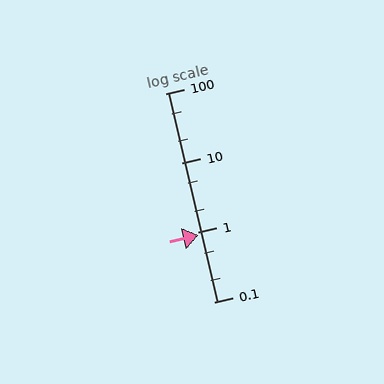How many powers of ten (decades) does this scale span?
The scale spans 3 decades, from 0.1 to 100.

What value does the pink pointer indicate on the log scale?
The pointer indicates approximately 0.91.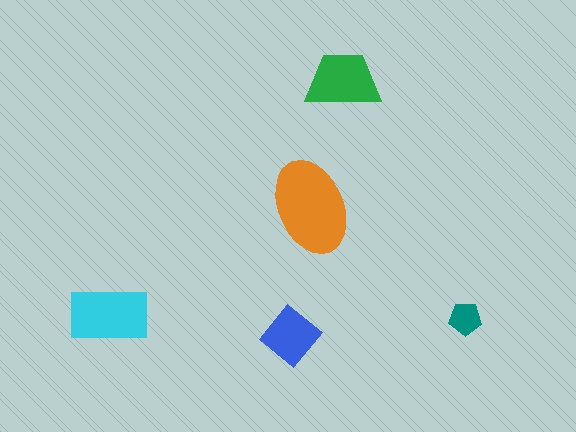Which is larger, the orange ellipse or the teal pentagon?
The orange ellipse.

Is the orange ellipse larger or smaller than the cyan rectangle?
Larger.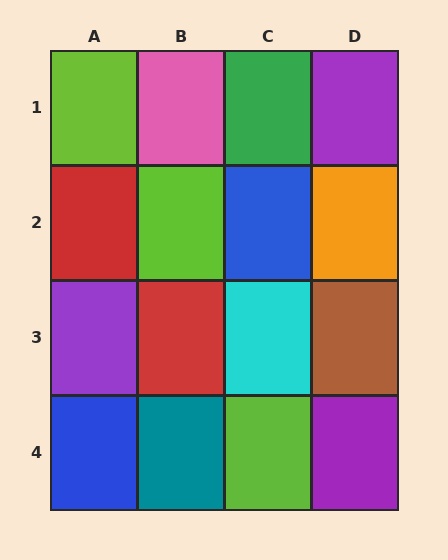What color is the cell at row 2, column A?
Red.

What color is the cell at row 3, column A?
Purple.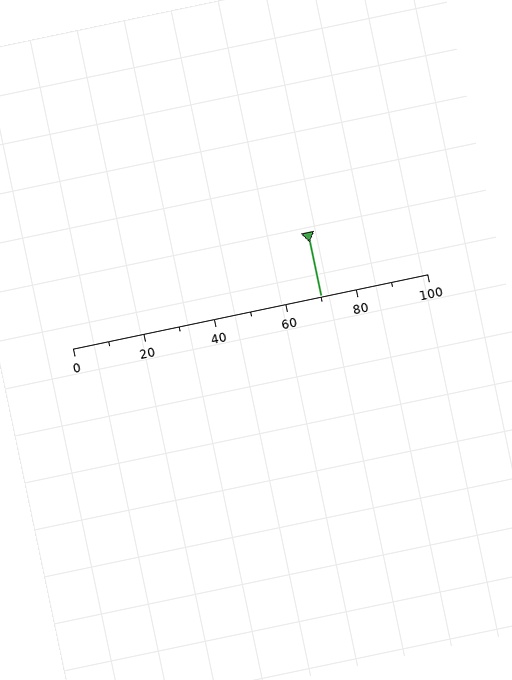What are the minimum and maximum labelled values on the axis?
The axis runs from 0 to 100.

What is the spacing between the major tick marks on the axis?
The major ticks are spaced 20 apart.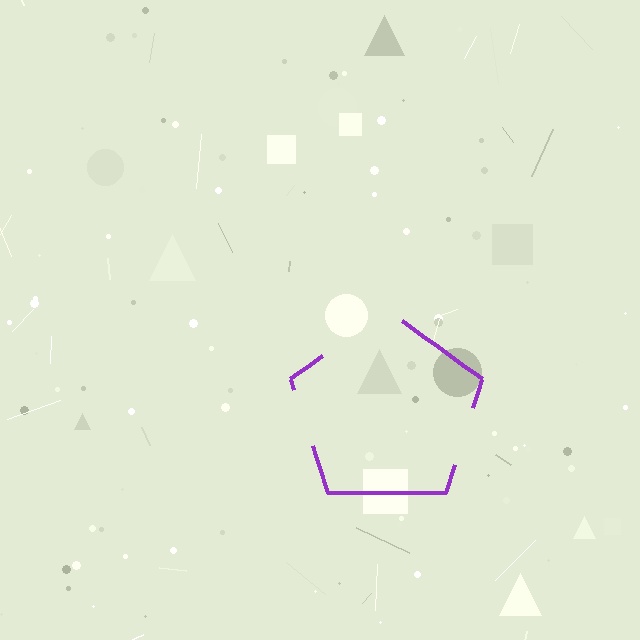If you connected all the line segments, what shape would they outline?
They would outline a pentagon.